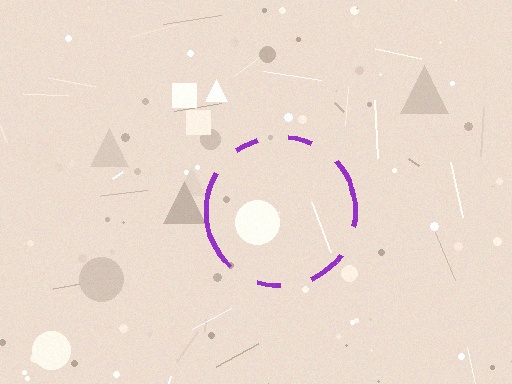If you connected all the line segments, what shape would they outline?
They would outline a circle.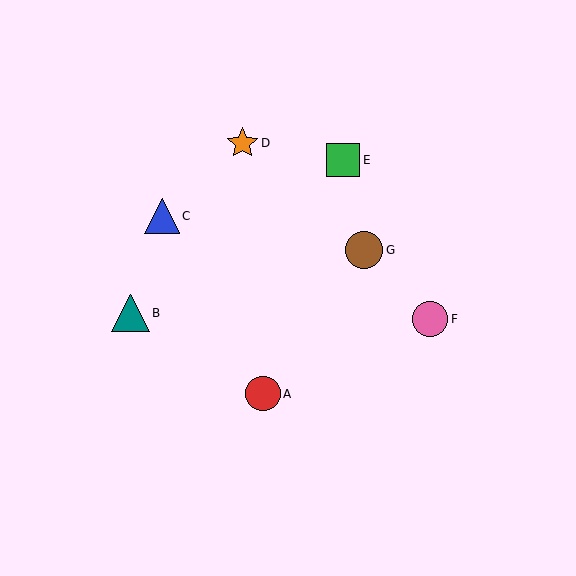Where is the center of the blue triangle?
The center of the blue triangle is at (162, 216).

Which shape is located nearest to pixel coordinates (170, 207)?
The blue triangle (labeled C) at (162, 216) is nearest to that location.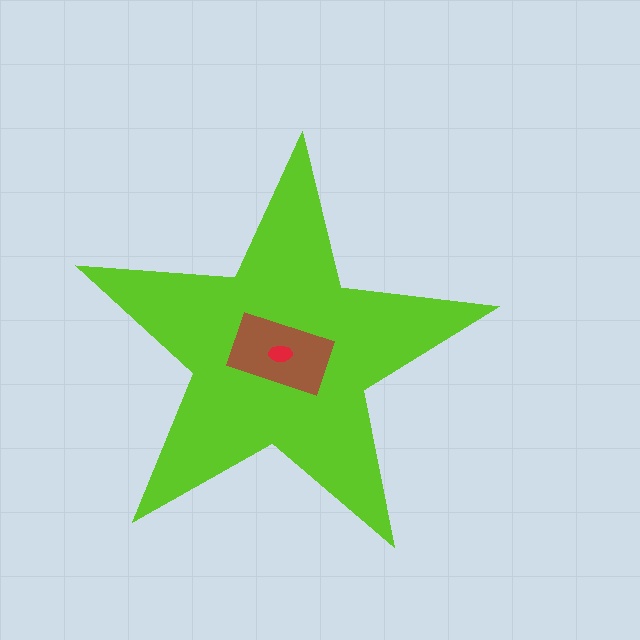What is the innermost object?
The red ellipse.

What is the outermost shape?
The lime star.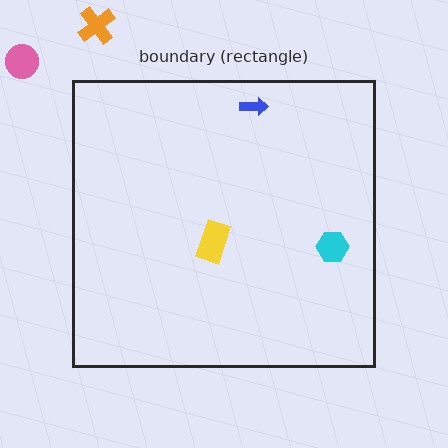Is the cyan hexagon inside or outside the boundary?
Inside.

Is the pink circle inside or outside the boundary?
Outside.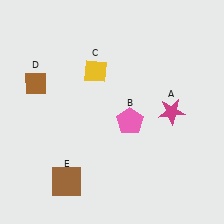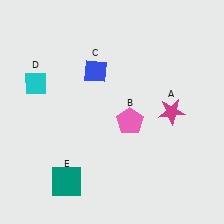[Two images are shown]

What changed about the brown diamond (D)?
In Image 1, D is brown. In Image 2, it changed to cyan.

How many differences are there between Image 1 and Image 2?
There are 3 differences between the two images.